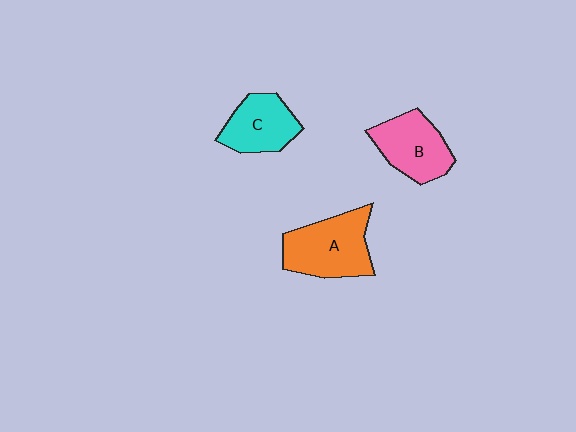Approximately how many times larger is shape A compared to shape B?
Approximately 1.2 times.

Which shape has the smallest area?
Shape C (cyan).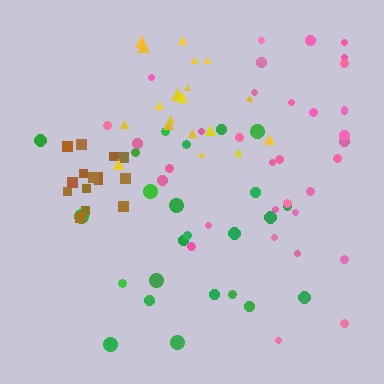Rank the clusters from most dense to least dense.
brown, yellow, pink, green.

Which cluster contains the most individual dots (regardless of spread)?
Pink (34).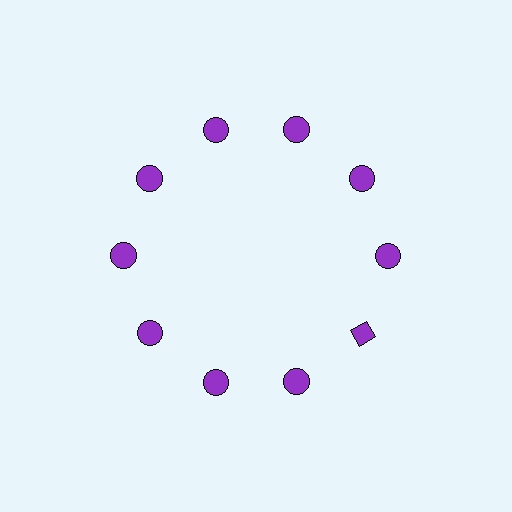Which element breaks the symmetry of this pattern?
The purple diamond at roughly the 4 o'clock position breaks the symmetry. All other shapes are purple circles.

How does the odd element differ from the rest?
It has a different shape: diamond instead of circle.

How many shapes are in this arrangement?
There are 10 shapes arranged in a ring pattern.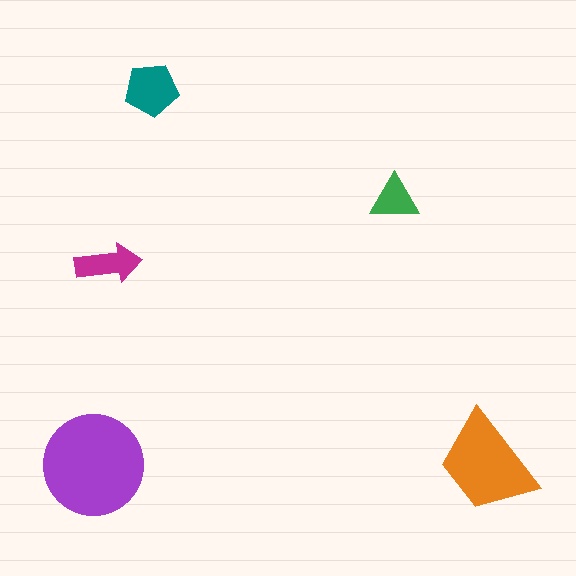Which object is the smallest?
The green triangle.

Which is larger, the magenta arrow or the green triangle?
The magenta arrow.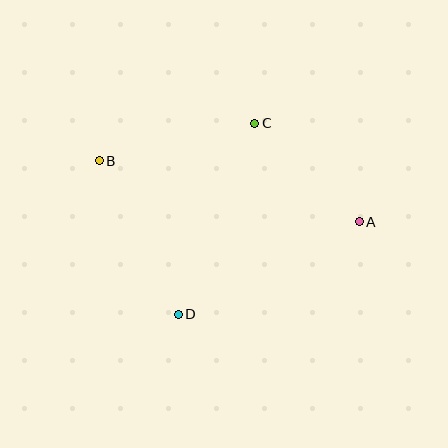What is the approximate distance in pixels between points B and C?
The distance between B and C is approximately 160 pixels.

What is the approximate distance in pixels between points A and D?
The distance between A and D is approximately 204 pixels.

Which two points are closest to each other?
Points A and C are closest to each other.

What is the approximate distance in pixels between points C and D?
The distance between C and D is approximately 206 pixels.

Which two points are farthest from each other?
Points A and B are farthest from each other.